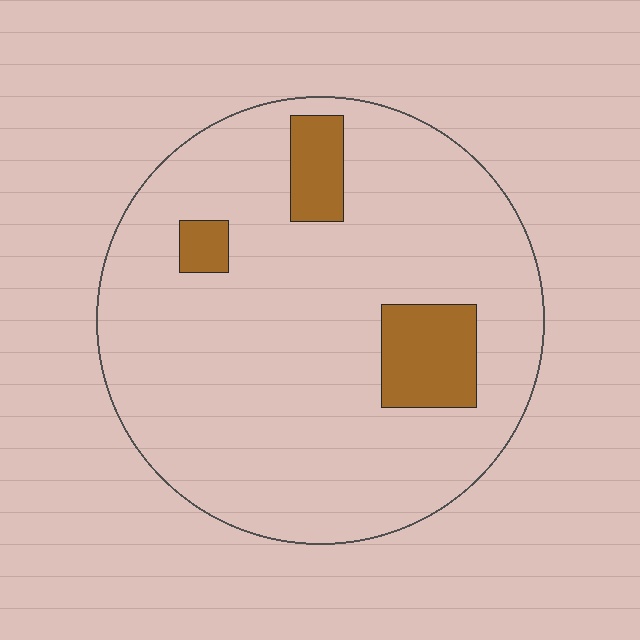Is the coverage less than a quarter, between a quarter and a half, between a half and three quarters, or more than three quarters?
Less than a quarter.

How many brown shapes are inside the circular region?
3.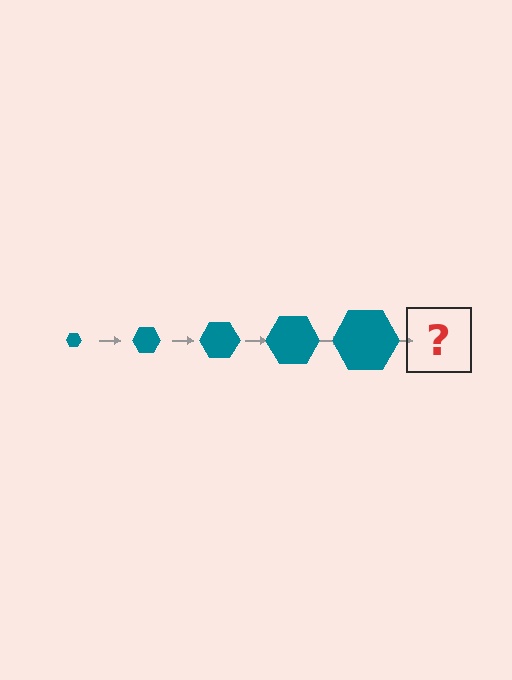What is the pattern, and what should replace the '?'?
The pattern is that the hexagon gets progressively larger each step. The '?' should be a teal hexagon, larger than the previous one.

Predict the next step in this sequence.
The next step is a teal hexagon, larger than the previous one.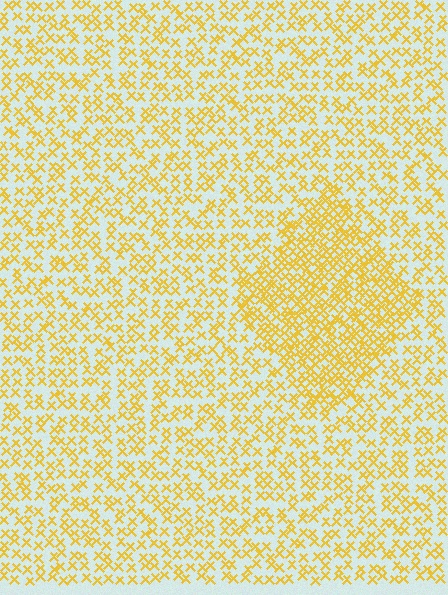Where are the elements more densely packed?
The elements are more densely packed inside the diamond boundary.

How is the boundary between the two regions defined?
The boundary is defined by a change in element density (approximately 1.9x ratio). All elements are the same color, size, and shape.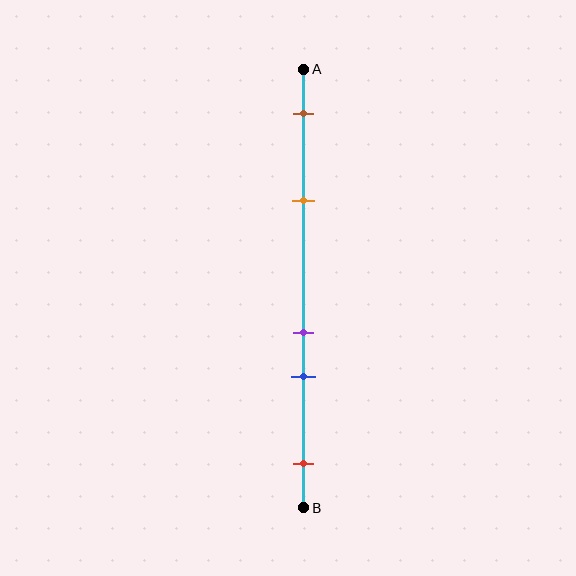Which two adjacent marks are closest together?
The purple and blue marks are the closest adjacent pair.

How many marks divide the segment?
There are 5 marks dividing the segment.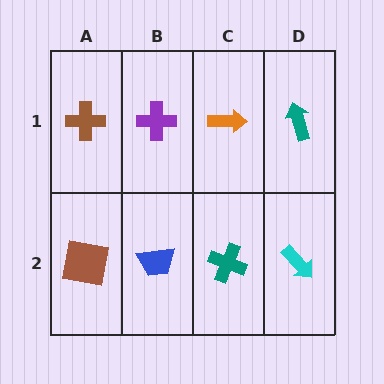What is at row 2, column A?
A brown square.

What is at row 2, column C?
A teal cross.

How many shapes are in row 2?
4 shapes.